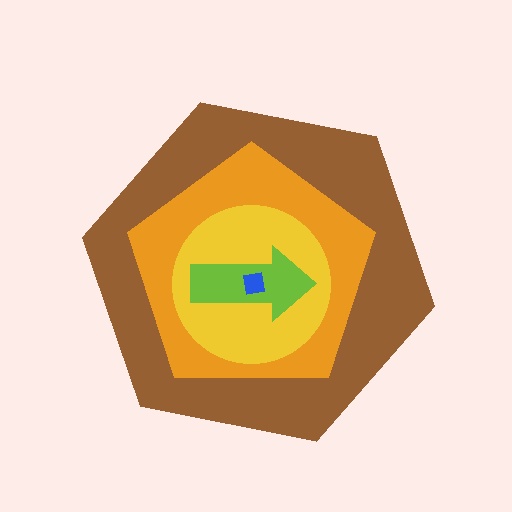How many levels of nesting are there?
5.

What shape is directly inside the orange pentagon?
The yellow circle.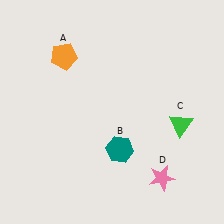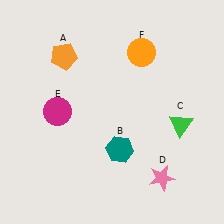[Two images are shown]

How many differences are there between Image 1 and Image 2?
There are 2 differences between the two images.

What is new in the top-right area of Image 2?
An orange circle (F) was added in the top-right area of Image 2.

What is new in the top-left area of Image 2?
A magenta circle (E) was added in the top-left area of Image 2.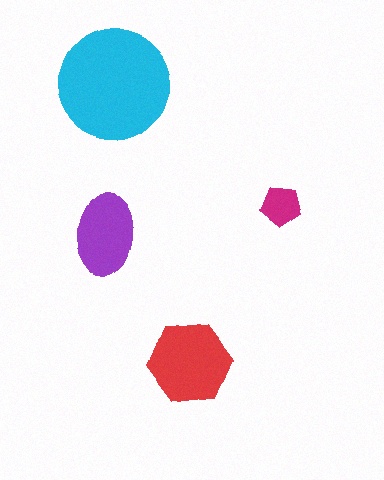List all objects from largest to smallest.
The cyan circle, the red hexagon, the purple ellipse, the magenta pentagon.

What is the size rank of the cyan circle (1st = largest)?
1st.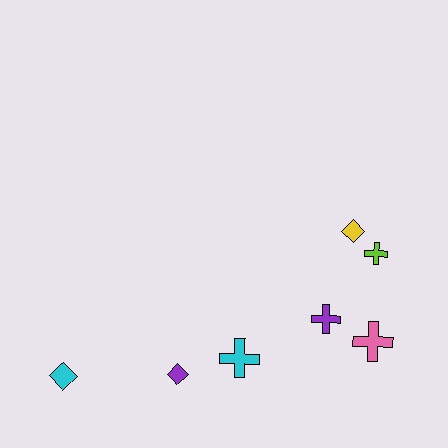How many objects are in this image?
There are 7 objects.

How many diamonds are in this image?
There are 3 diamonds.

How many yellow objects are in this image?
There is 1 yellow object.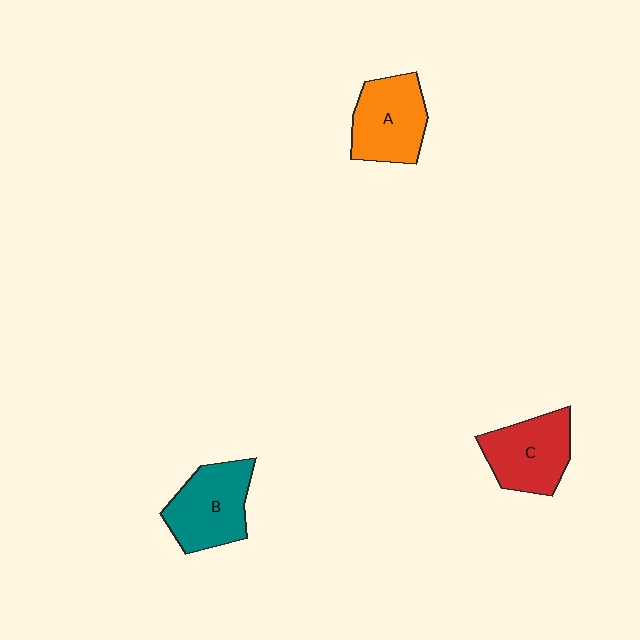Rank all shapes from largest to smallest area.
From largest to smallest: B (teal), A (orange), C (red).